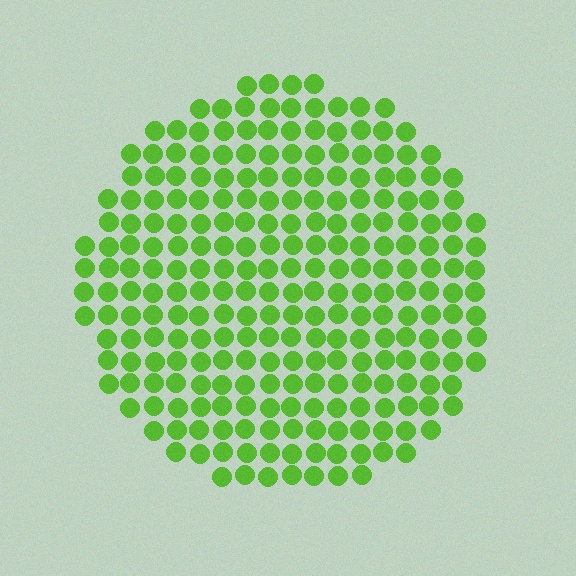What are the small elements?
The small elements are circles.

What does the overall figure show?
The overall figure shows a circle.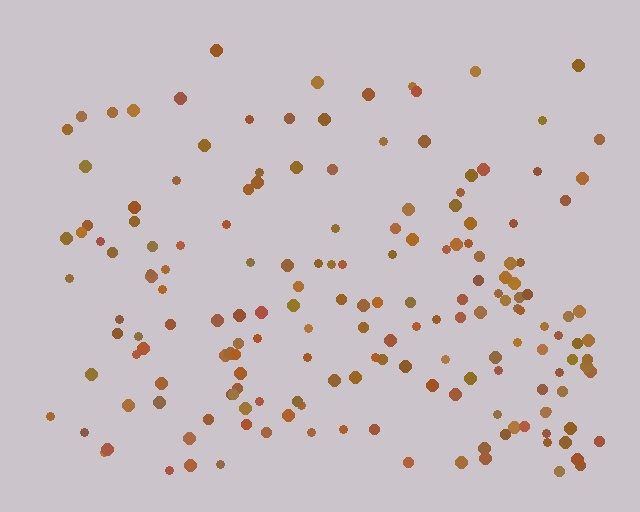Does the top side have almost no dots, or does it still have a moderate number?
Still a moderate number, just noticeably fewer than the bottom.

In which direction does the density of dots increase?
From top to bottom, with the bottom side densest.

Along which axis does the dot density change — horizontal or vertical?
Vertical.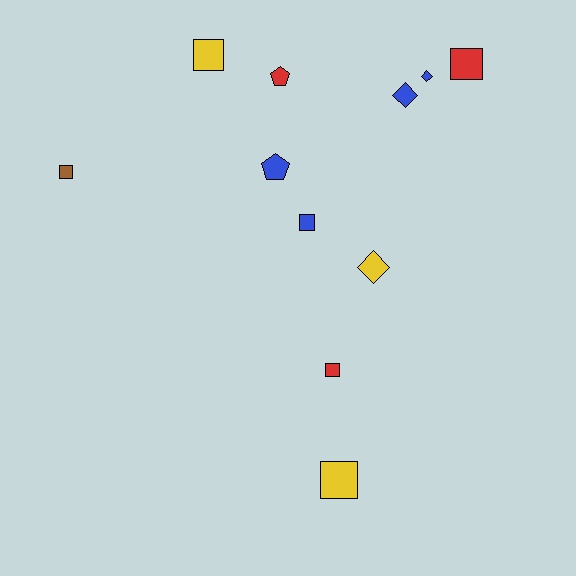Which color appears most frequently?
Blue, with 4 objects.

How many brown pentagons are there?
There are no brown pentagons.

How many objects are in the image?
There are 11 objects.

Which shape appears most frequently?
Square, with 6 objects.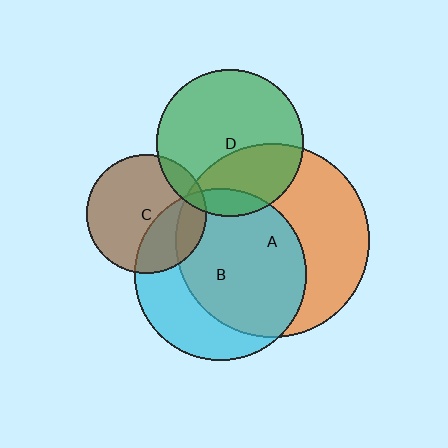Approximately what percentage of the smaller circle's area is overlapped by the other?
Approximately 10%.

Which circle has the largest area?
Circle A (orange).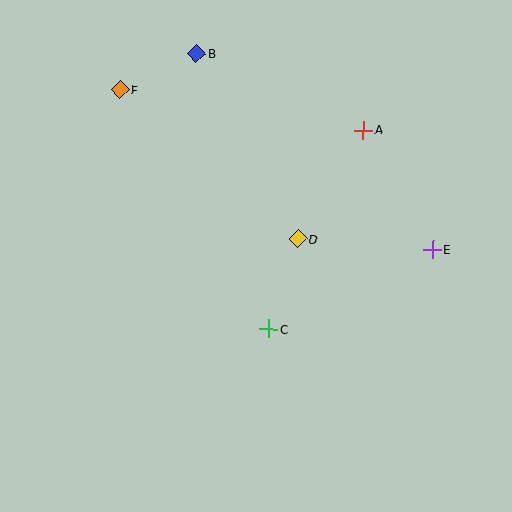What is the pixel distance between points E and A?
The distance between E and A is 138 pixels.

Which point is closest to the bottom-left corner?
Point C is closest to the bottom-left corner.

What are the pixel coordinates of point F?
Point F is at (120, 90).